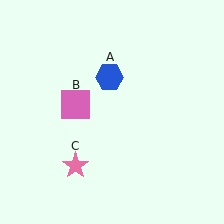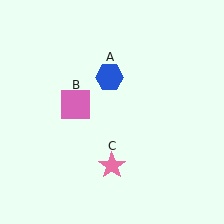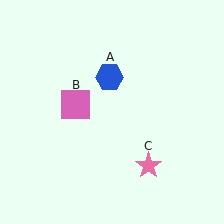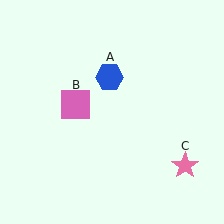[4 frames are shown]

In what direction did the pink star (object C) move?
The pink star (object C) moved right.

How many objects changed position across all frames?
1 object changed position: pink star (object C).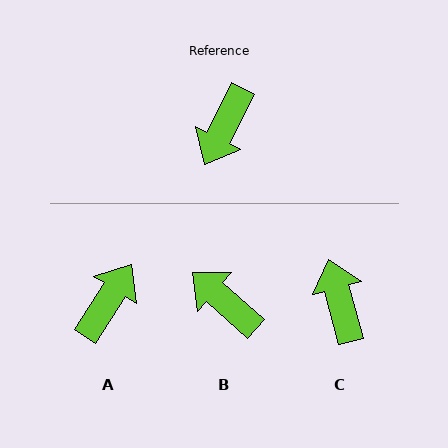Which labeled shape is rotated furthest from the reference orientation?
A, about 174 degrees away.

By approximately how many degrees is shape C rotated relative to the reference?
Approximately 138 degrees clockwise.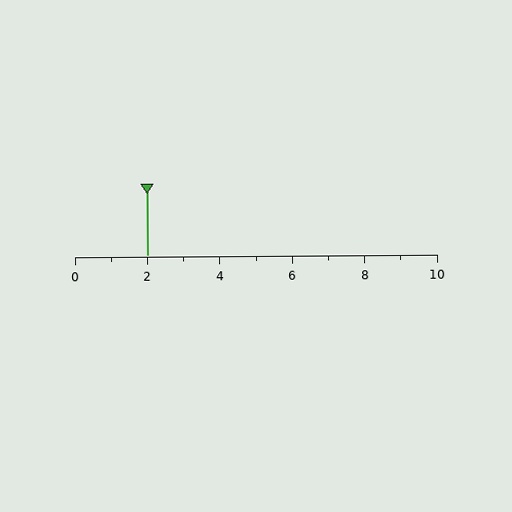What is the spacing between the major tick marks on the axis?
The major ticks are spaced 2 apart.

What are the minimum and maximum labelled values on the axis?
The axis runs from 0 to 10.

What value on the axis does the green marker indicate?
The marker indicates approximately 2.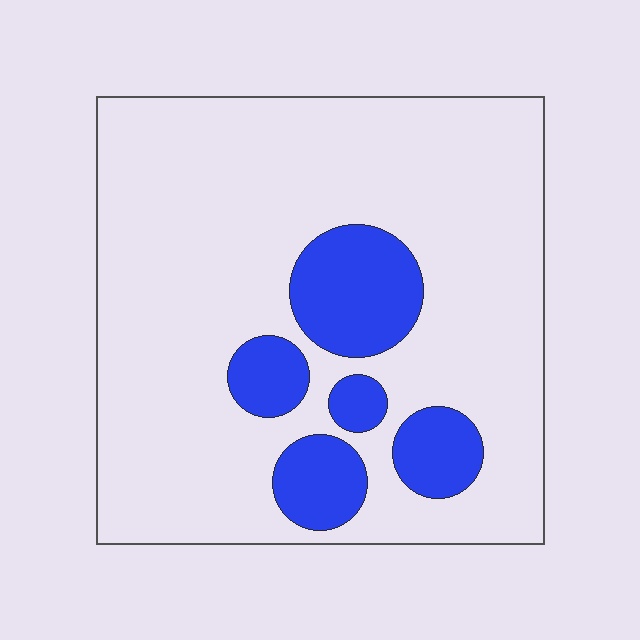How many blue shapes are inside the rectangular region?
5.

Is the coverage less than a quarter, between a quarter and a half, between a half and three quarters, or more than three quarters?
Less than a quarter.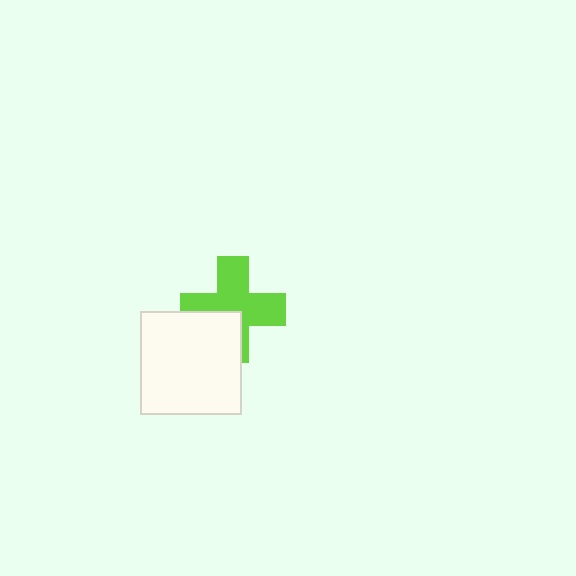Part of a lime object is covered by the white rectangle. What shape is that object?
It is a cross.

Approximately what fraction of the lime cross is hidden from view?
Roughly 31% of the lime cross is hidden behind the white rectangle.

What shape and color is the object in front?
The object in front is a white rectangle.